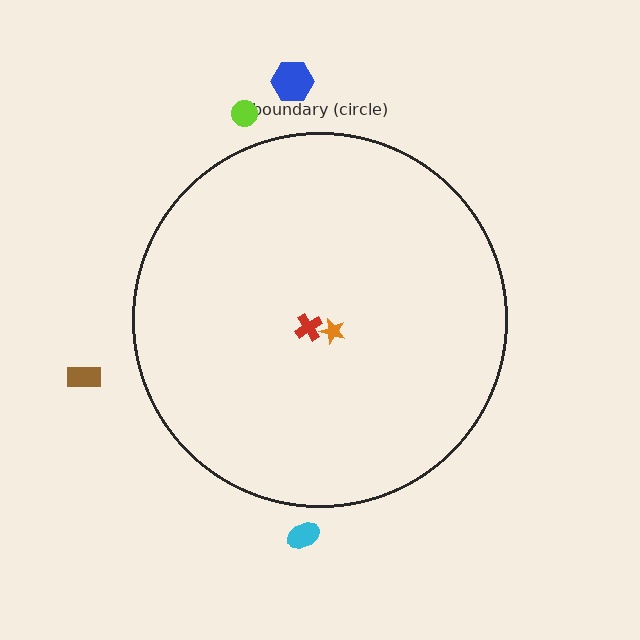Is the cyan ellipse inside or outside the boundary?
Outside.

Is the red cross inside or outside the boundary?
Inside.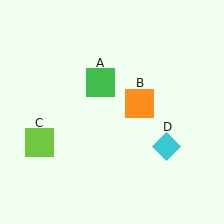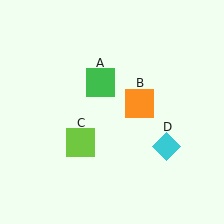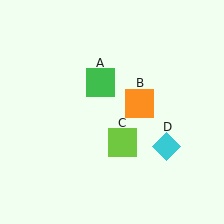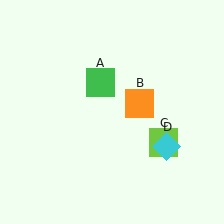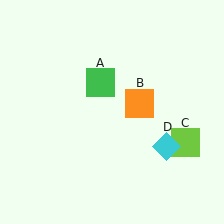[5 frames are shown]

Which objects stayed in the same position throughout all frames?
Green square (object A) and orange square (object B) and cyan diamond (object D) remained stationary.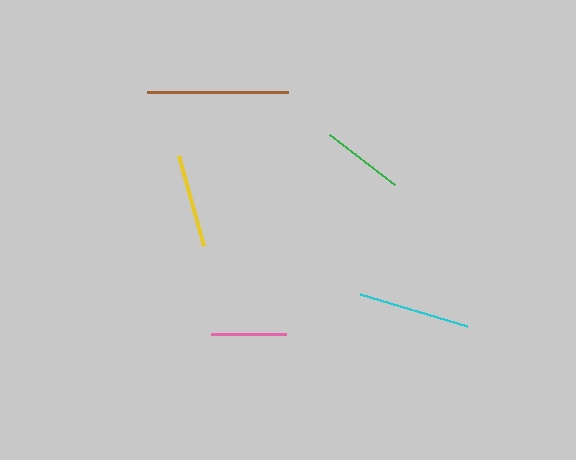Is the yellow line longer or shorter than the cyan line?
The cyan line is longer than the yellow line.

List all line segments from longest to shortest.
From longest to shortest: brown, cyan, yellow, green, pink.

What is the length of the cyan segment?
The cyan segment is approximately 112 pixels long.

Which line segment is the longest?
The brown line is the longest at approximately 141 pixels.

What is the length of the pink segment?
The pink segment is approximately 75 pixels long.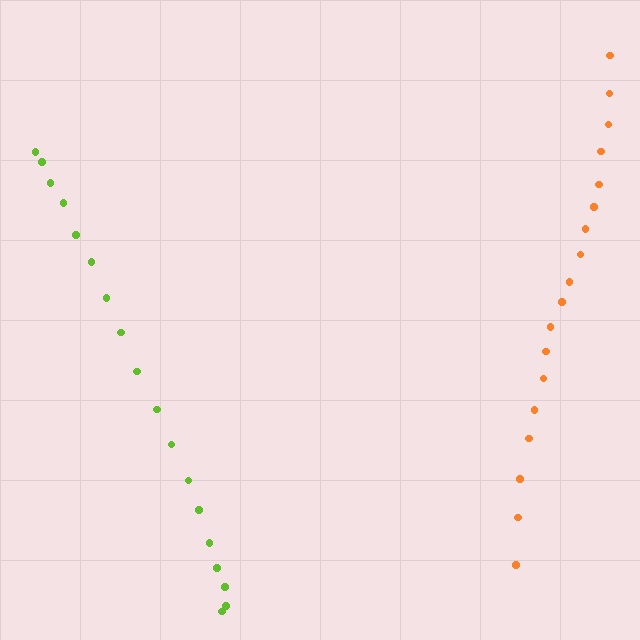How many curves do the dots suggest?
There are 2 distinct paths.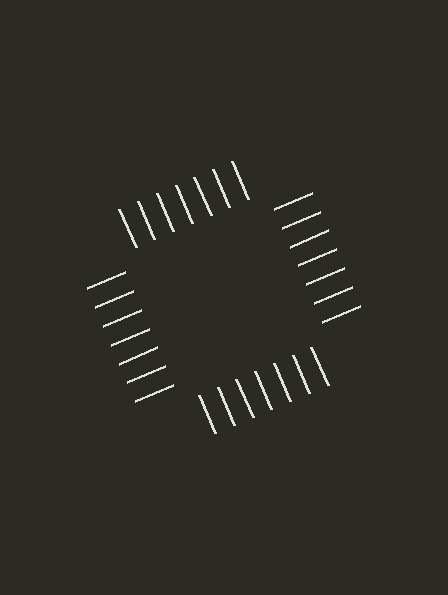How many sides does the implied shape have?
4 sides — the line-ends trace a square.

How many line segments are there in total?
28 — 7 along each of the 4 edges.